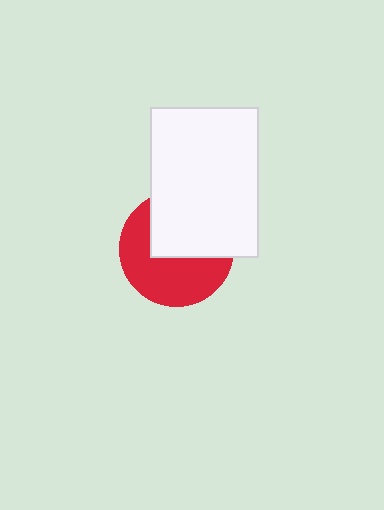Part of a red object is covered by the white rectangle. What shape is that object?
It is a circle.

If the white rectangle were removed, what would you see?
You would see the complete red circle.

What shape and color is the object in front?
The object in front is a white rectangle.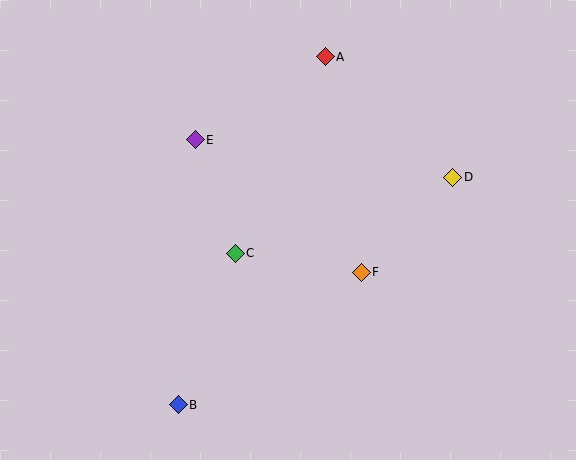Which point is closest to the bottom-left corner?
Point B is closest to the bottom-left corner.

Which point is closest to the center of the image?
Point C at (235, 253) is closest to the center.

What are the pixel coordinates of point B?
Point B is at (178, 405).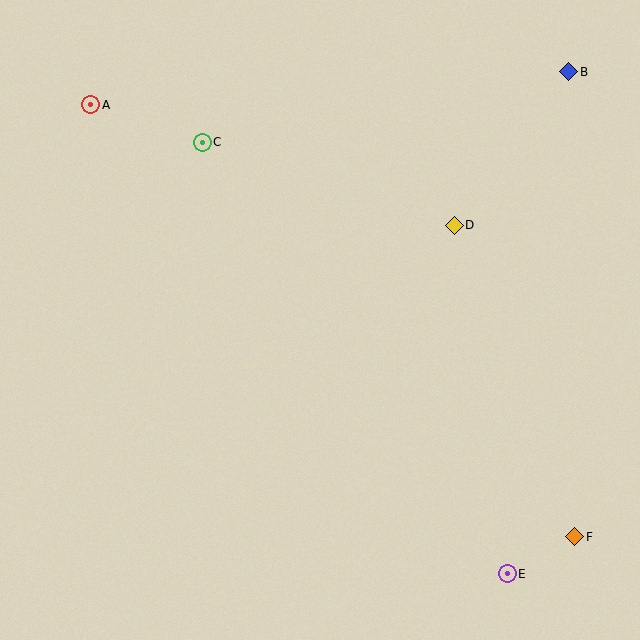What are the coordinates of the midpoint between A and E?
The midpoint between A and E is at (299, 339).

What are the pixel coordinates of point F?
Point F is at (575, 537).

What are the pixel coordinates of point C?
Point C is at (202, 142).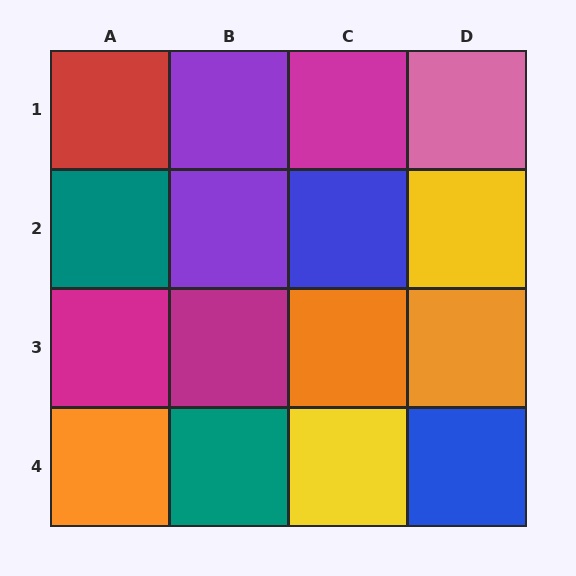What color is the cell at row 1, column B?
Purple.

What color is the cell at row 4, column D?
Blue.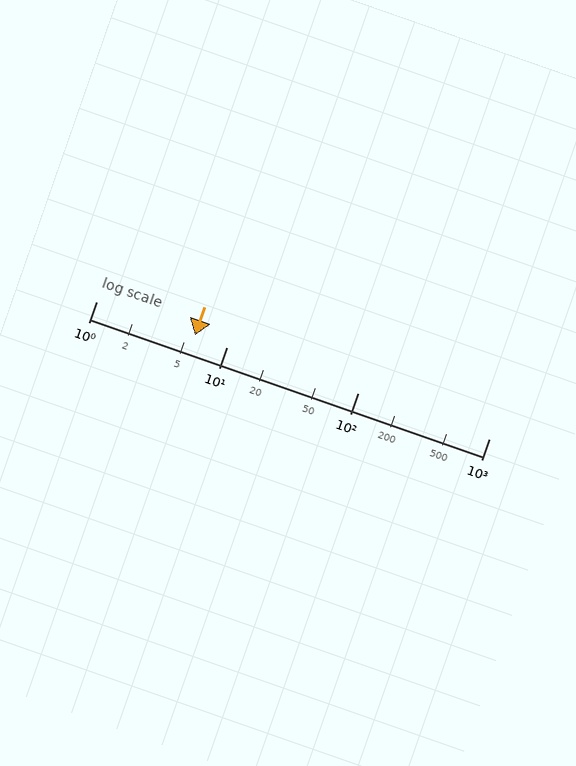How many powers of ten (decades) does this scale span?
The scale spans 3 decades, from 1 to 1000.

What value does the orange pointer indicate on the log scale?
The pointer indicates approximately 5.7.